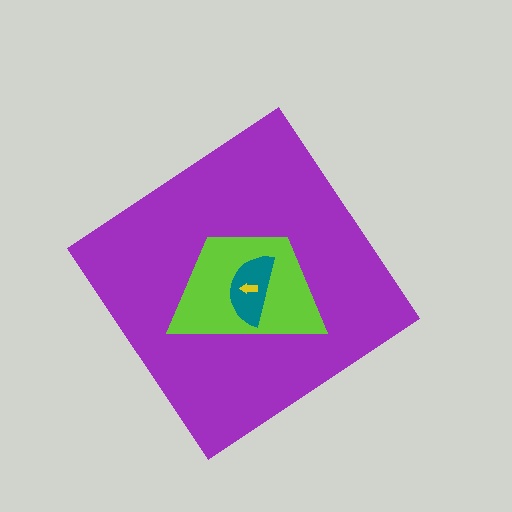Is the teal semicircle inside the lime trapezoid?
Yes.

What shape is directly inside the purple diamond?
The lime trapezoid.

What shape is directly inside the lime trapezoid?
The teal semicircle.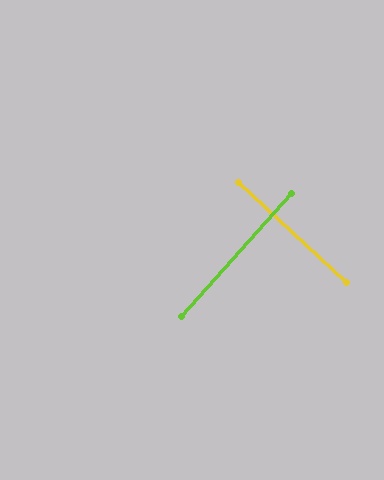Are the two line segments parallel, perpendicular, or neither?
Perpendicular — they meet at approximately 89°.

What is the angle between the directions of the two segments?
Approximately 89 degrees.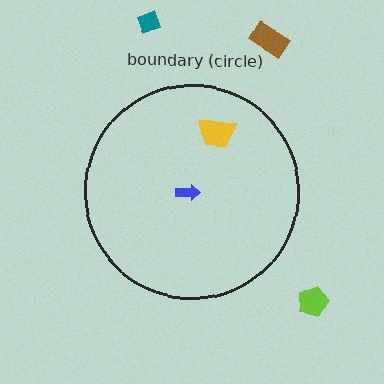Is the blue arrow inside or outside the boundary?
Inside.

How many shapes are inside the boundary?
2 inside, 3 outside.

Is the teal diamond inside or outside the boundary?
Outside.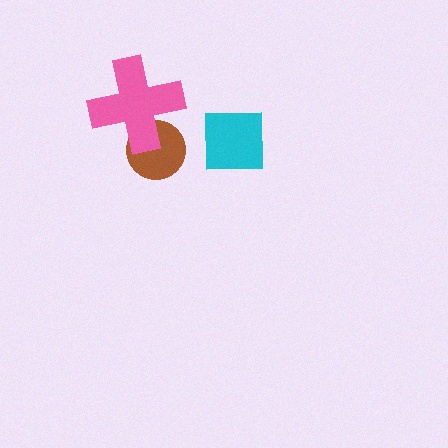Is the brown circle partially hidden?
Yes, it is partially covered by another shape.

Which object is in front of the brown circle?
The pink cross is in front of the brown circle.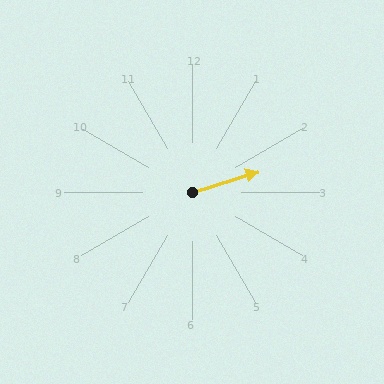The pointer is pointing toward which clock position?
Roughly 2 o'clock.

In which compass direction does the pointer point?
East.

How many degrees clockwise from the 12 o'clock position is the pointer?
Approximately 73 degrees.